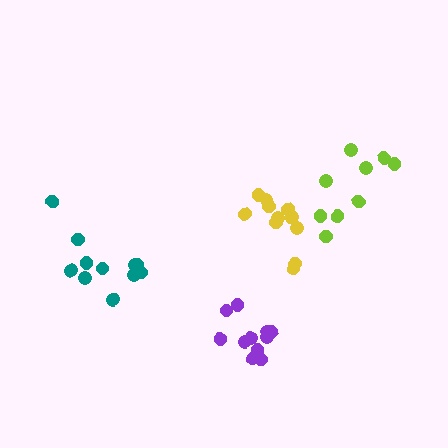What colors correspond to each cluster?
The clusters are colored: lime, yellow, purple, teal.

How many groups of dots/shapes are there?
There are 4 groups.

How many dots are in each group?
Group 1: 9 dots, Group 2: 11 dots, Group 3: 11 dots, Group 4: 11 dots (42 total).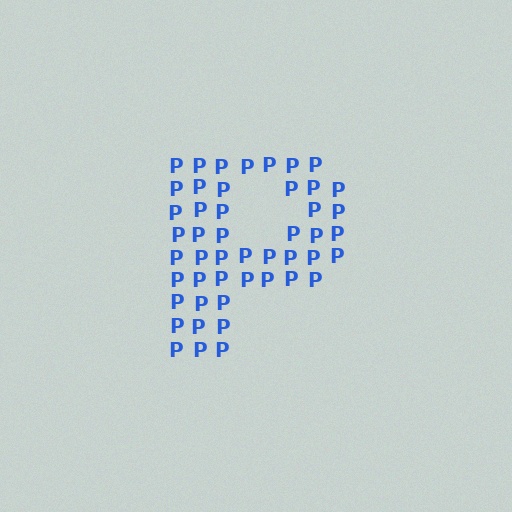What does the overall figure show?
The overall figure shows the letter P.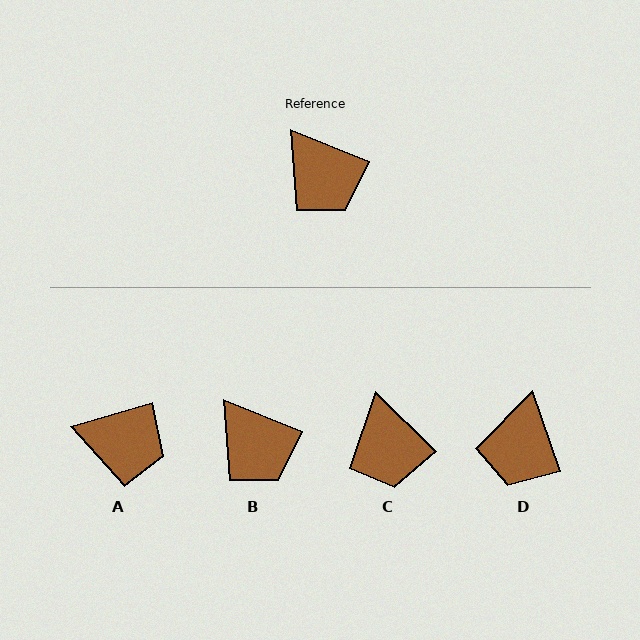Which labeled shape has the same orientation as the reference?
B.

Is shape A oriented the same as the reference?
No, it is off by about 38 degrees.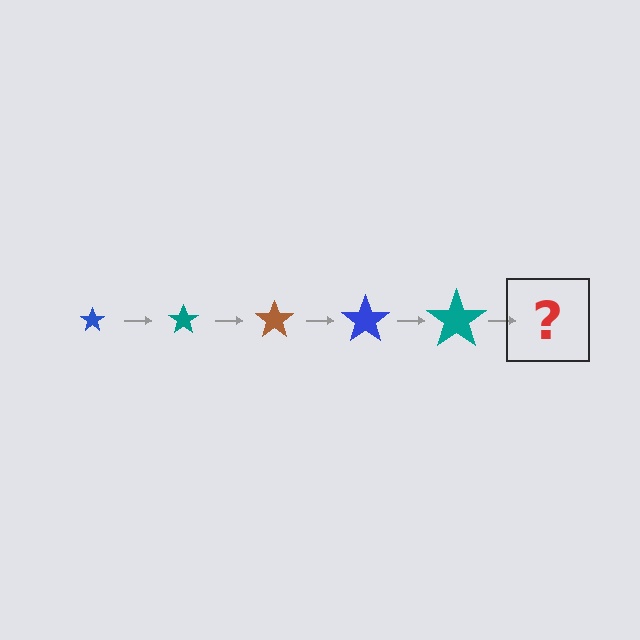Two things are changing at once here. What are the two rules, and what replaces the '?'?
The two rules are that the star grows larger each step and the color cycles through blue, teal, and brown. The '?' should be a brown star, larger than the previous one.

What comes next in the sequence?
The next element should be a brown star, larger than the previous one.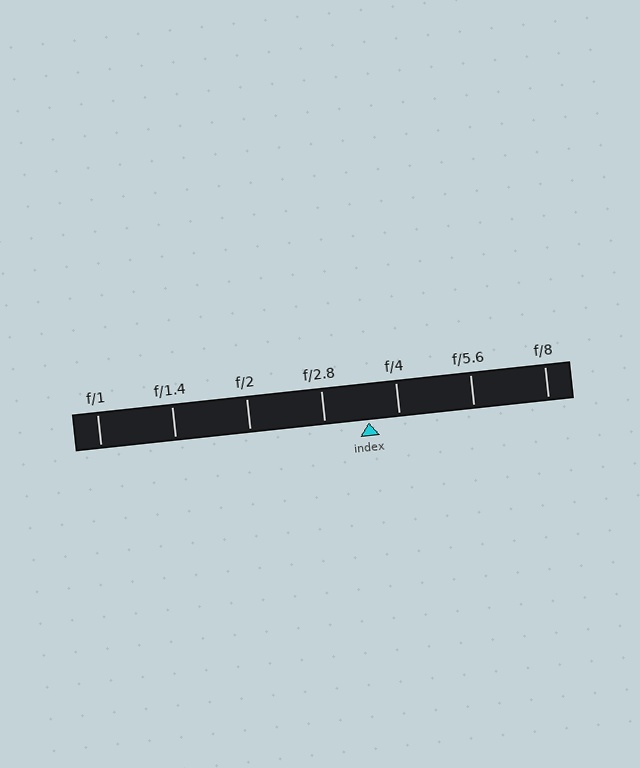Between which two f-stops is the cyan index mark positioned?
The index mark is between f/2.8 and f/4.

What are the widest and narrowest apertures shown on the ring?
The widest aperture shown is f/1 and the narrowest is f/8.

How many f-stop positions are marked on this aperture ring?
There are 7 f-stop positions marked.